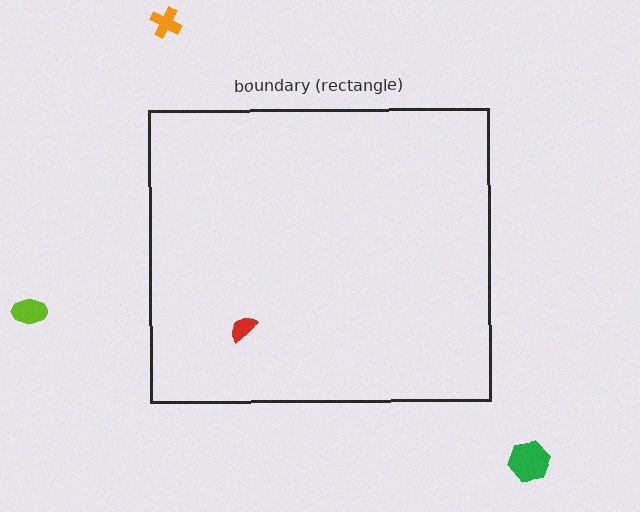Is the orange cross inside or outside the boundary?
Outside.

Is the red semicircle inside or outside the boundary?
Inside.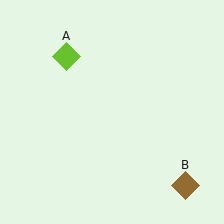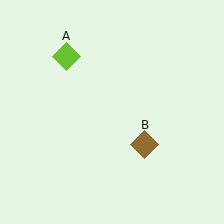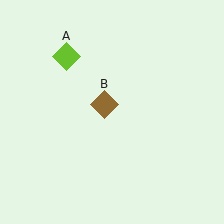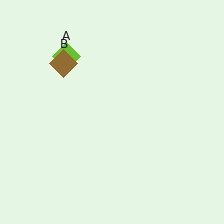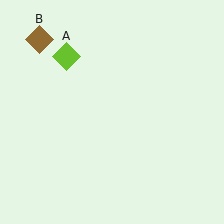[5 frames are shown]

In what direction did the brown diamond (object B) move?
The brown diamond (object B) moved up and to the left.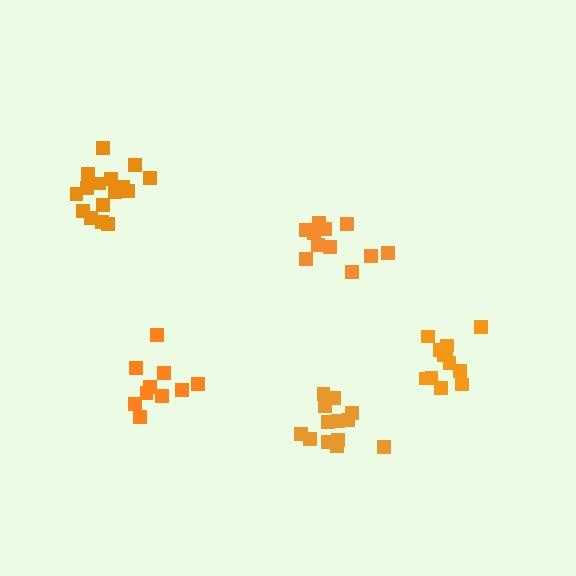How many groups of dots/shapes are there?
There are 5 groups.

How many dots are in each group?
Group 1: 12 dots, Group 2: 10 dots, Group 3: 13 dots, Group 4: 11 dots, Group 5: 16 dots (62 total).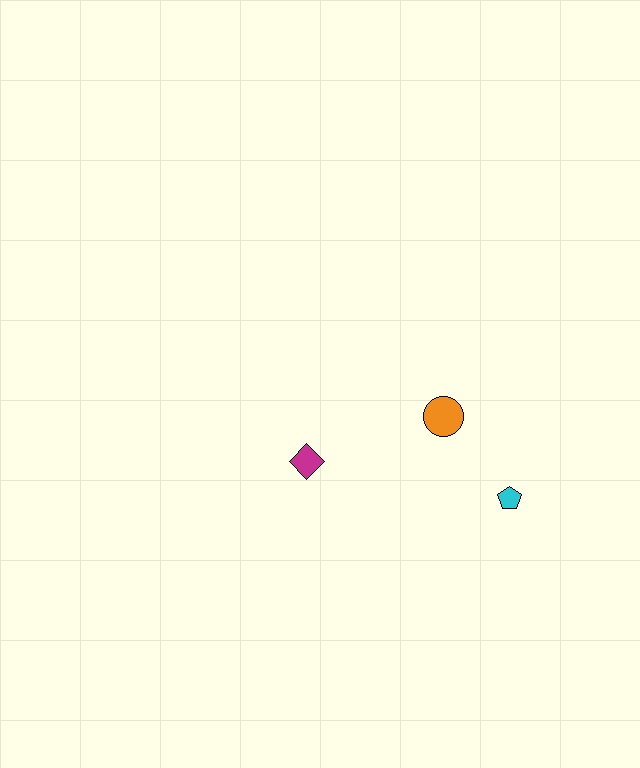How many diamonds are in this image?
There is 1 diamond.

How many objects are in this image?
There are 3 objects.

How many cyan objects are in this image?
There is 1 cyan object.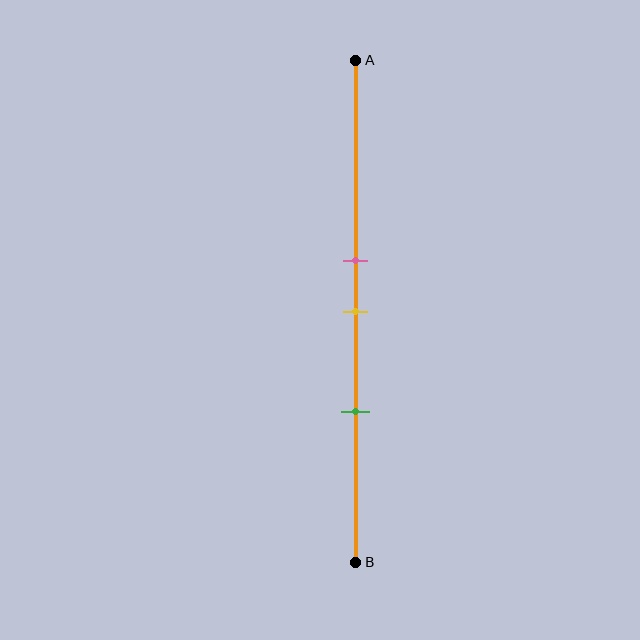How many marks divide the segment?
There are 3 marks dividing the segment.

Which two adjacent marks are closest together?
The pink and yellow marks are the closest adjacent pair.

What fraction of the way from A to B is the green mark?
The green mark is approximately 70% (0.7) of the way from A to B.